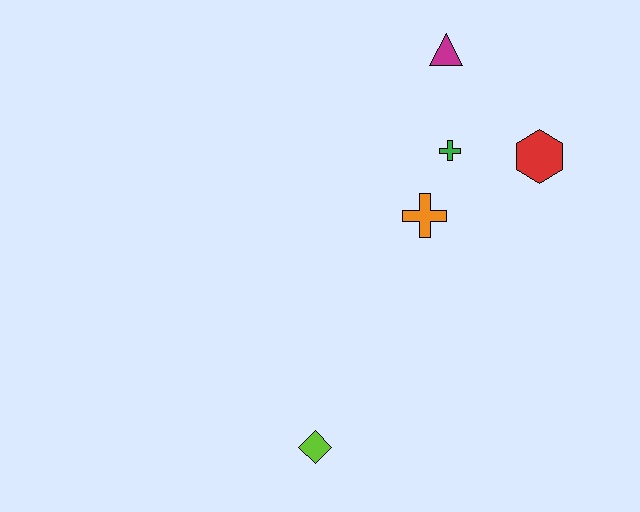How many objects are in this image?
There are 5 objects.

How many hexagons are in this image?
There is 1 hexagon.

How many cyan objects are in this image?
There are no cyan objects.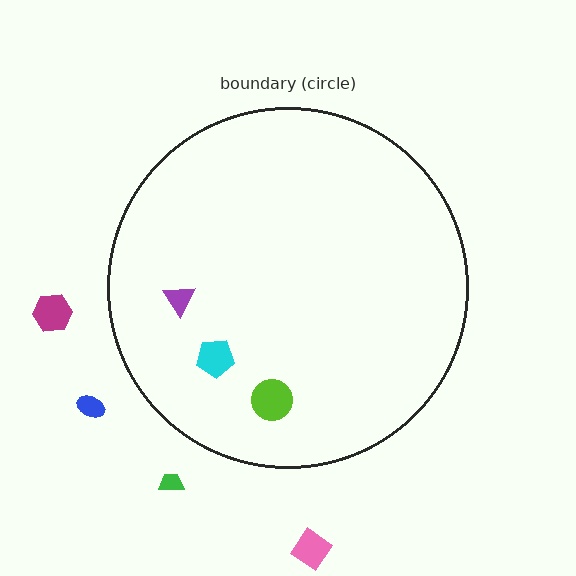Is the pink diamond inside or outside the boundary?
Outside.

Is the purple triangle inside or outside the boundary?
Inside.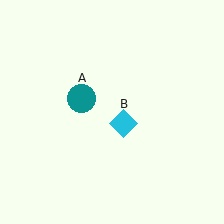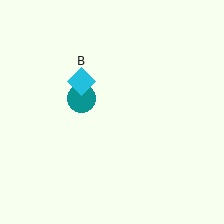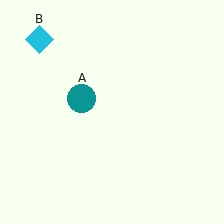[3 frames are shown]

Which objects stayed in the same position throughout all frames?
Teal circle (object A) remained stationary.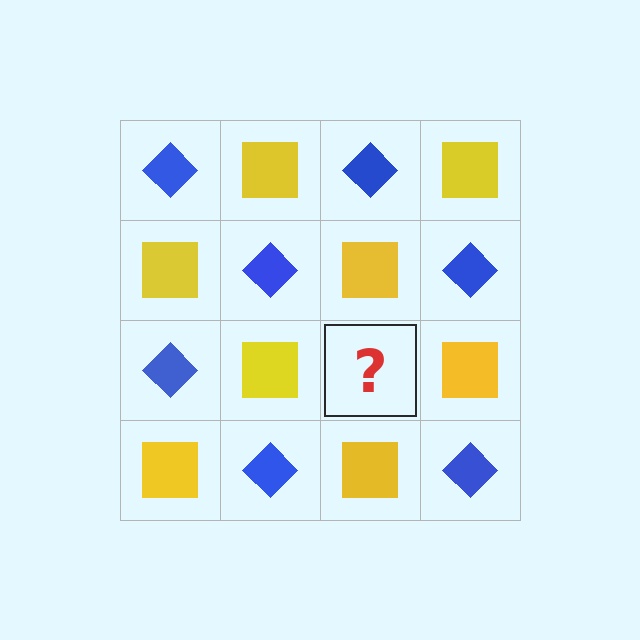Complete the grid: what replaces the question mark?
The question mark should be replaced with a blue diamond.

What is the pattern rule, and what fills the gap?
The rule is that it alternates blue diamond and yellow square in a checkerboard pattern. The gap should be filled with a blue diamond.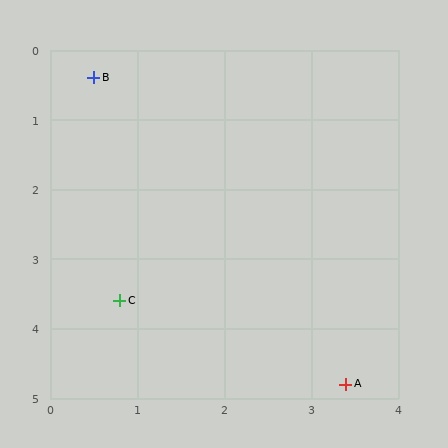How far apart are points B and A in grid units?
Points B and A are about 5.3 grid units apart.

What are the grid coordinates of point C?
Point C is at approximately (0.8, 3.6).